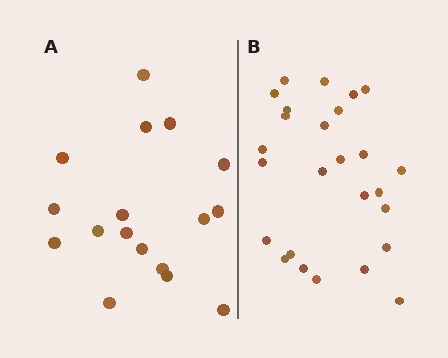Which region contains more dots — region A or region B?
Region B (the right region) has more dots.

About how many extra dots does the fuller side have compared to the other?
Region B has roughly 8 or so more dots than region A.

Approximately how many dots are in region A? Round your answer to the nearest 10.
About 20 dots. (The exact count is 17, which rounds to 20.)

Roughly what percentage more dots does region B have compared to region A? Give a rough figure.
About 55% more.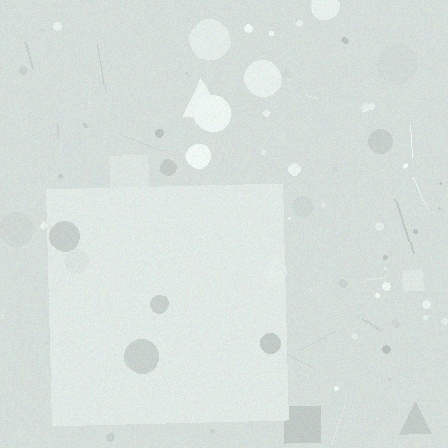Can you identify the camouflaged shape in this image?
The camouflaged shape is a square.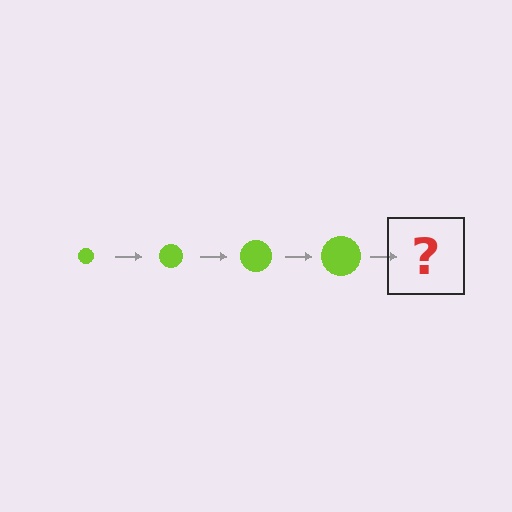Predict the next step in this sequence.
The next step is a lime circle, larger than the previous one.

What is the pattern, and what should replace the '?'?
The pattern is that the circle gets progressively larger each step. The '?' should be a lime circle, larger than the previous one.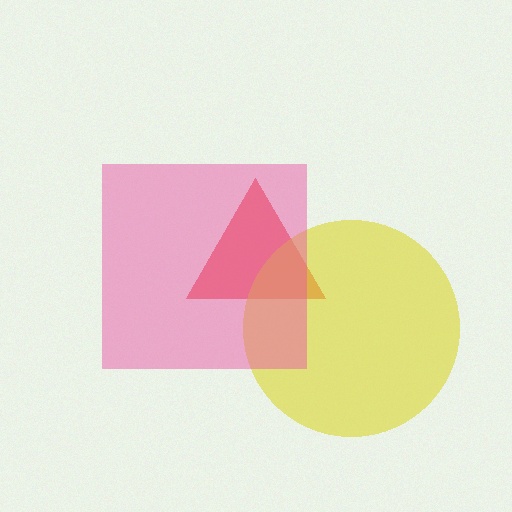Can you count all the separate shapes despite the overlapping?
Yes, there are 3 separate shapes.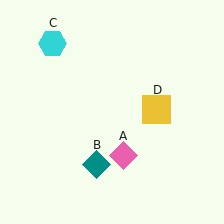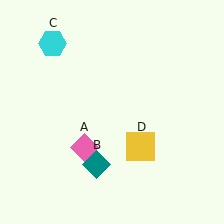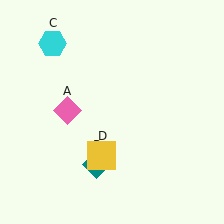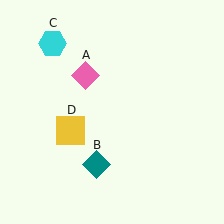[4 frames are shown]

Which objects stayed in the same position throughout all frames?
Teal diamond (object B) and cyan hexagon (object C) remained stationary.